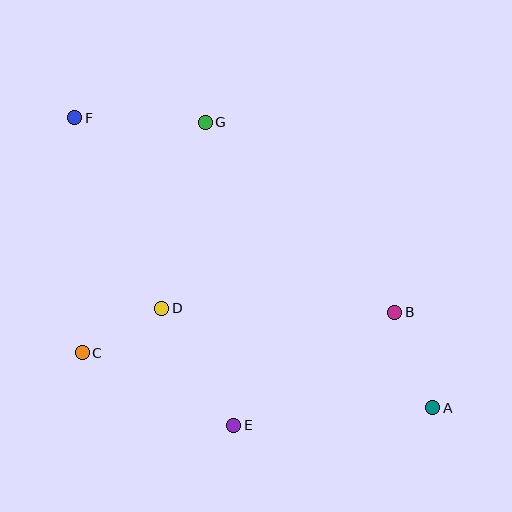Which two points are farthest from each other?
Points A and F are farthest from each other.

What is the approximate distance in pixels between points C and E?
The distance between C and E is approximately 168 pixels.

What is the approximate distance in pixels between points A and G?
The distance between A and G is approximately 365 pixels.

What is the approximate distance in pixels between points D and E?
The distance between D and E is approximately 137 pixels.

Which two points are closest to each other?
Points C and D are closest to each other.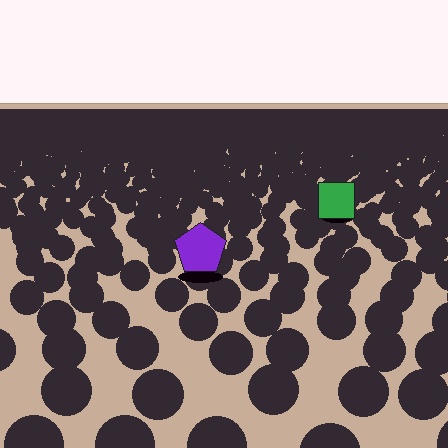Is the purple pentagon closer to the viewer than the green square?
Yes. The purple pentagon is closer — you can tell from the texture gradient: the ground texture is coarser near it.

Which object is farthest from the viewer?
The green square is farthest from the viewer. It appears smaller and the ground texture around it is denser.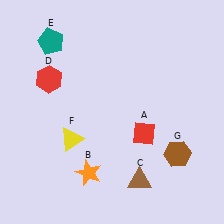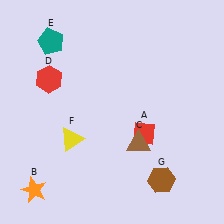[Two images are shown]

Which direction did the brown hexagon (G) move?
The brown hexagon (G) moved down.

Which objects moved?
The objects that moved are: the orange star (B), the brown triangle (C), the brown hexagon (G).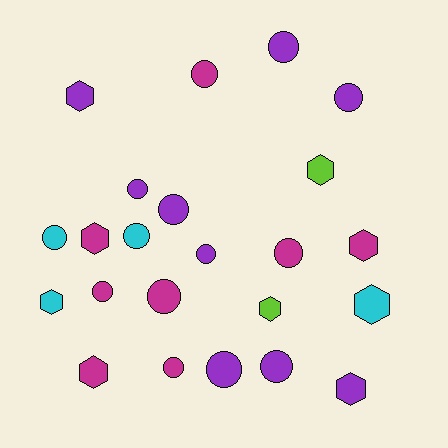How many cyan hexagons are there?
There are 2 cyan hexagons.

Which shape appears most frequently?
Circle, with 14 objects.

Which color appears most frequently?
Purple, with 9 objects.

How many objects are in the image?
There are 23 objects.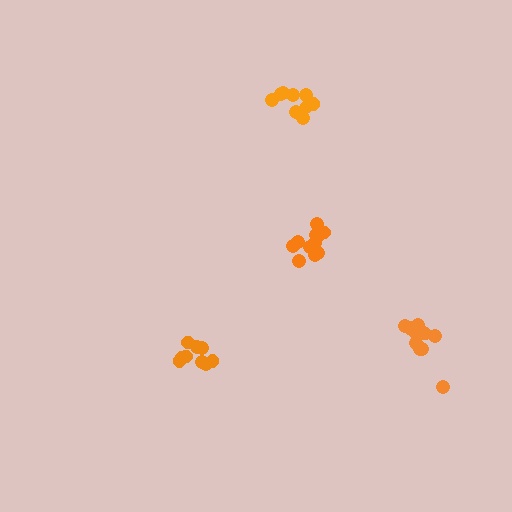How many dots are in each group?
Group 1: 9 dots, Group 2: 9 dots, Group 3: 12 dots, Group 4: 11 dots (41 total).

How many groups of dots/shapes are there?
There are 4 groups.